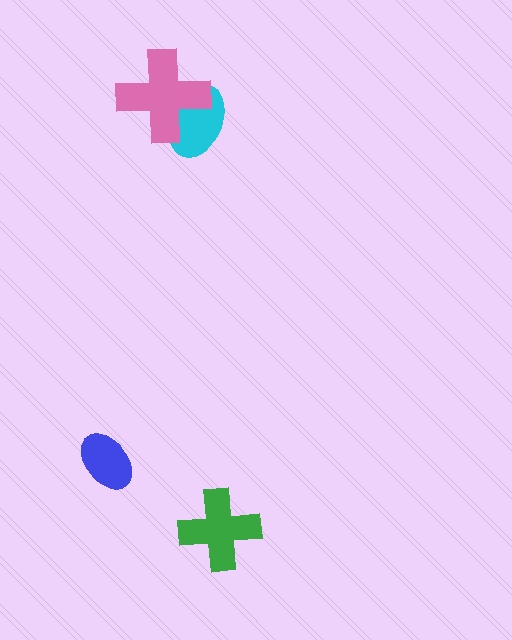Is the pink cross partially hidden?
No, no other shape covers it.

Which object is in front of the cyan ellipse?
The pink cross is in front of the cyan ellipse.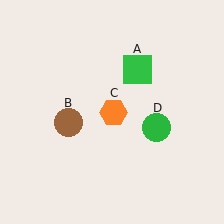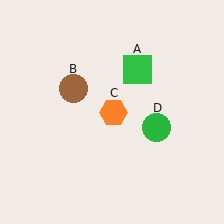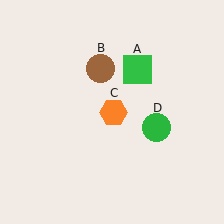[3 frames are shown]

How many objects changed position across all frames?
1 object changed position: brown circle (object B).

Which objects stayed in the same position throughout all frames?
Green square (object A) and orange hexagon (object C) and green circle (object D) remained stationary.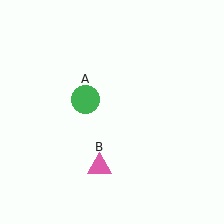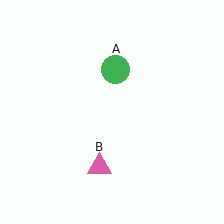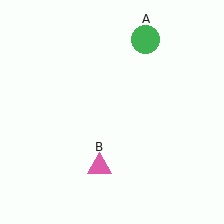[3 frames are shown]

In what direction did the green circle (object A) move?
The green circle (object A) moved up and to the right.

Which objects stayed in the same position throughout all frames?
Pink triangle (object B) remained stationary.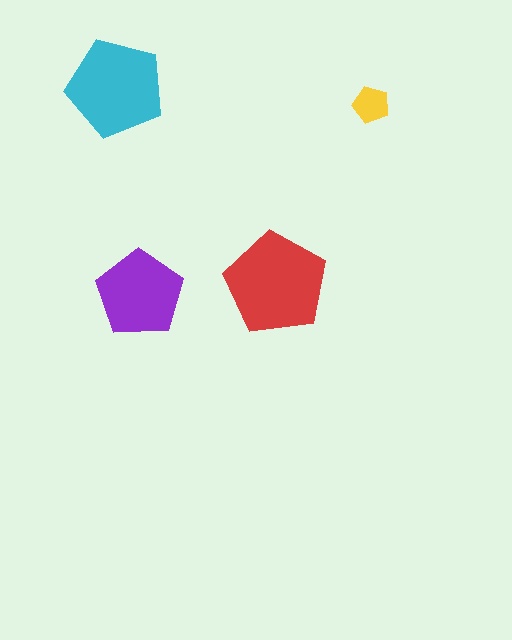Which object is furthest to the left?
The cyan pentagon is leftmost.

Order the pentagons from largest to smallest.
the red one, the cyan one, the purple one, the yellow one.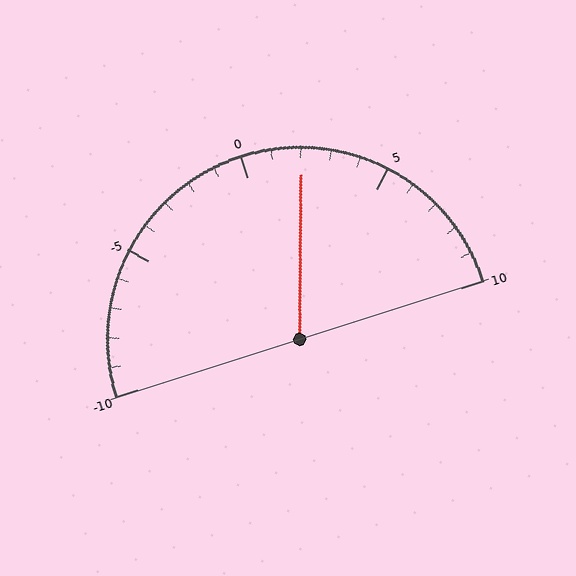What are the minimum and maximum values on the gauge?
The gauge ranges from -10 to 10.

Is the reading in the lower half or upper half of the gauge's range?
The reading is in the upper half of the range (-10 to 10).